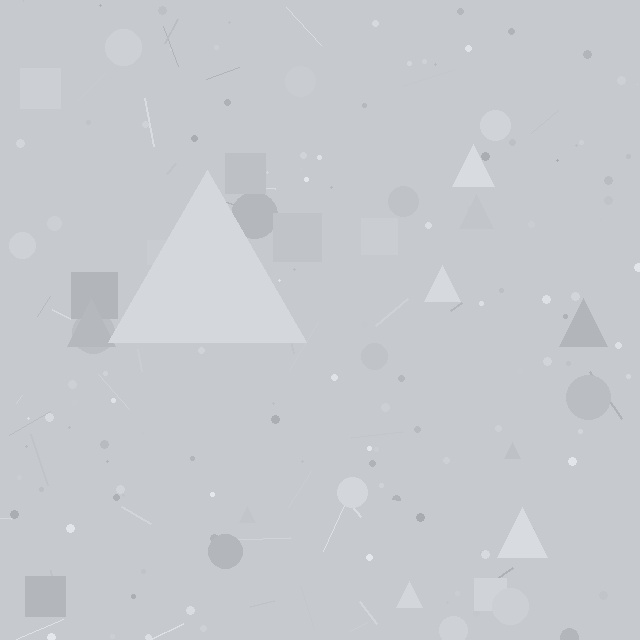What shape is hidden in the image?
A triangle is hidden in the image.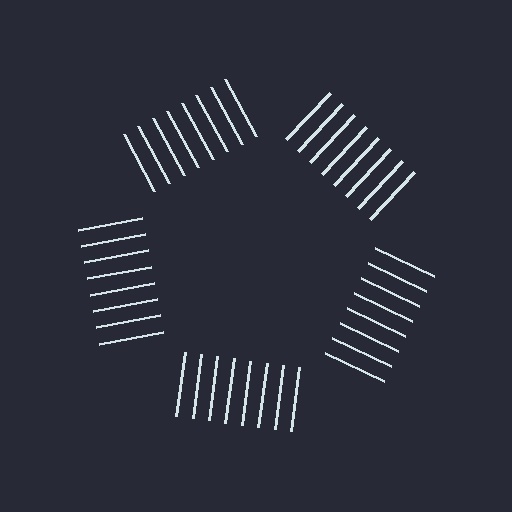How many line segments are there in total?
40 — 8 along each of the 5 edges.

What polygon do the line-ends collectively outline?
An illusory pentagon — the line segments terminate on its edges but no continuous stroke is drawn.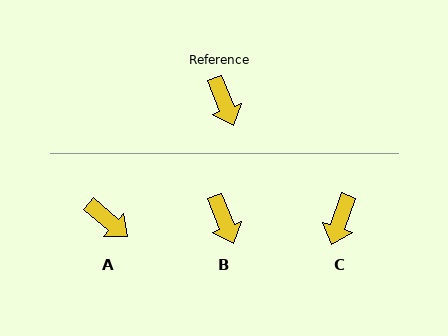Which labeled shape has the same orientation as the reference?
B.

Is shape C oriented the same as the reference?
No, it is off by about 41 degrees.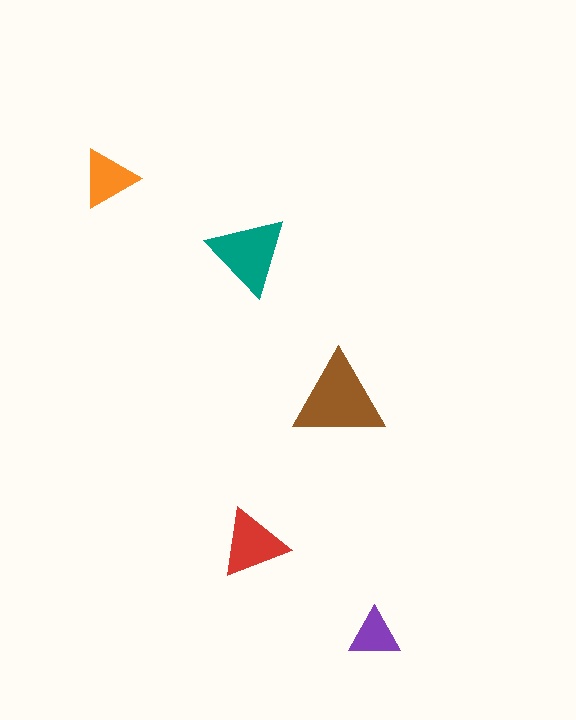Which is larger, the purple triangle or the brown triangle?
The brown one.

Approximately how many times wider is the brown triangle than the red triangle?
About 1.5 times wider.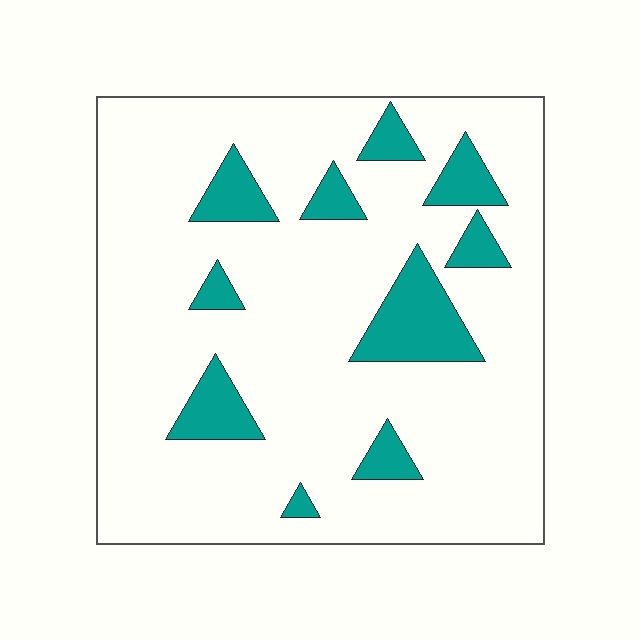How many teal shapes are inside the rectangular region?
10.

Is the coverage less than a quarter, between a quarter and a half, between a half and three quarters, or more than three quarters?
Less than a quarter.